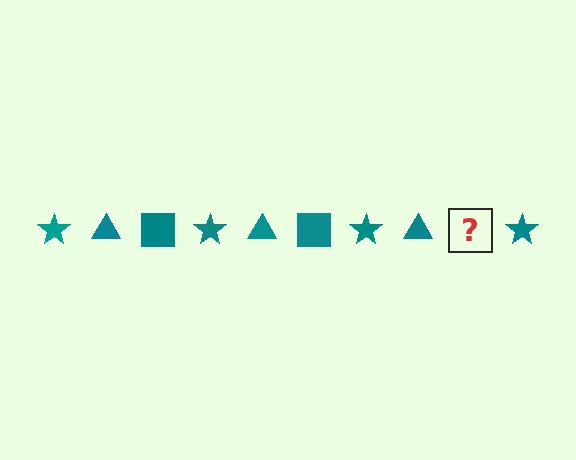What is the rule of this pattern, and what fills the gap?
The rule is that the pattern cycles through star, triangle, square shapes in teal. The gap should be filled with a teal square.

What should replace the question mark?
The question mark should be replaced with a teal square.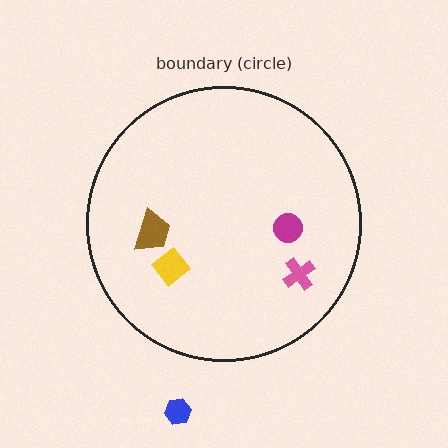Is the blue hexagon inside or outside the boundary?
Outside.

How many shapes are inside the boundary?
4 inside, 1 outside.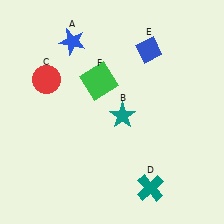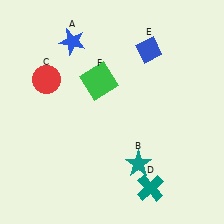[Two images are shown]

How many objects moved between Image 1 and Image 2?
1 object moved between the two images.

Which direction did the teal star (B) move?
The teal star (B) moved down.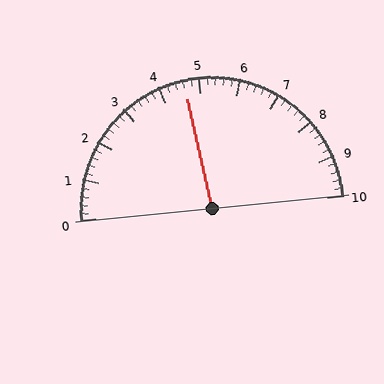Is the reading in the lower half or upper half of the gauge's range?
The reading is in the lower half of the range (0 to 10).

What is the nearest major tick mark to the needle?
The nearest major tick mark is 5.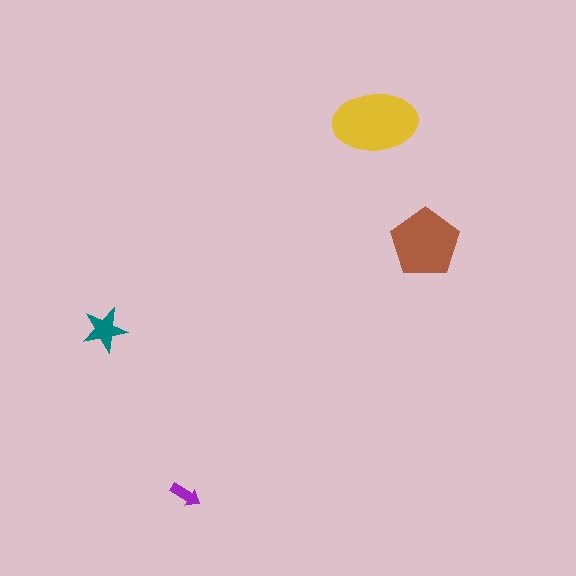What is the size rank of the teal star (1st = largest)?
3rd.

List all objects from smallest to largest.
The purple arrow, the teal star, the brown pentagon, the yellow ellipse.